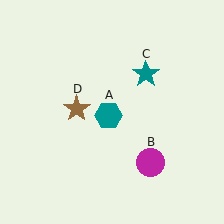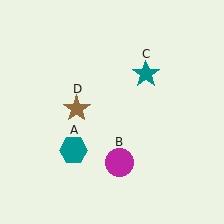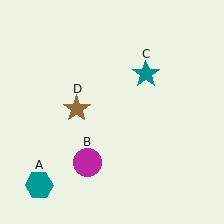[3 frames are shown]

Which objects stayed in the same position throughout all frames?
Teal star (object C) and brown star (object D) remained stationary.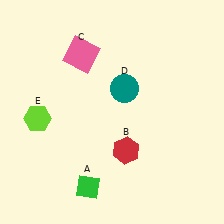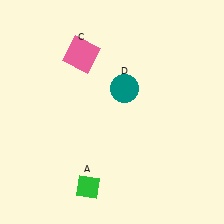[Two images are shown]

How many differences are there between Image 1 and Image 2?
There are 2 differences between the two images.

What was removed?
The red hexagon (B), the lime hexagon (E) were removed in Image 2.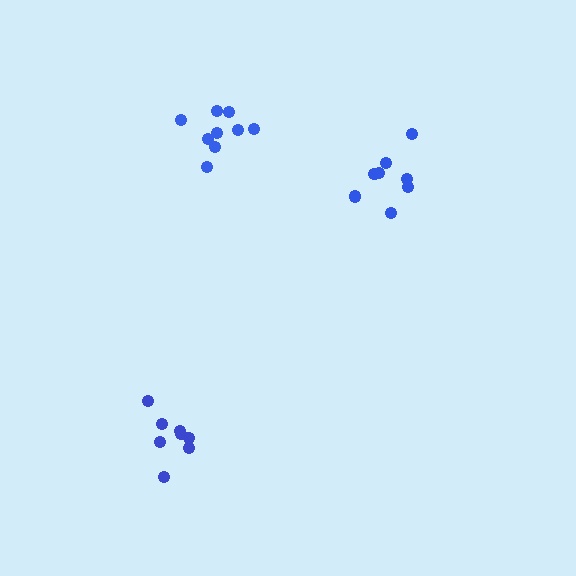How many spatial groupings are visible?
There are 3 spatial groupings.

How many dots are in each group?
Group 1: 8 dots, Group 2: 8 dots, Group 3: 9 dots (25 total).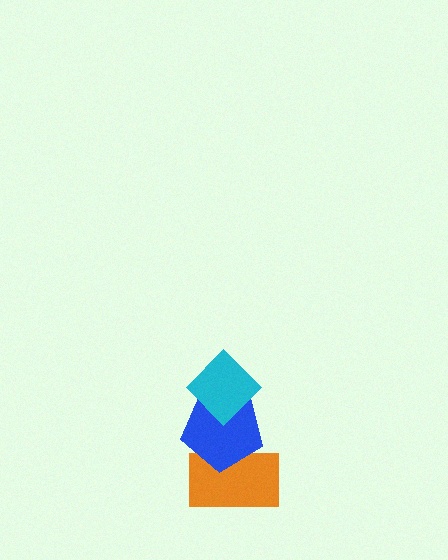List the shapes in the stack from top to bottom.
From top to bottom: the cyan diamond, the blue pentagon, the orange rectangle.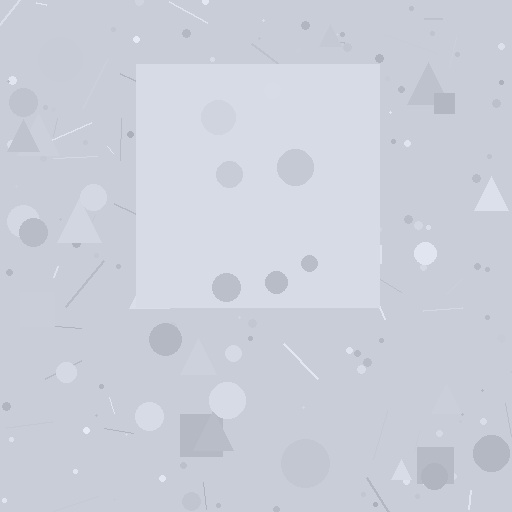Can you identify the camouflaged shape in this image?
The camouflaged shape is a square.